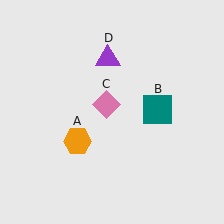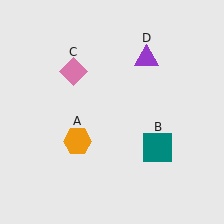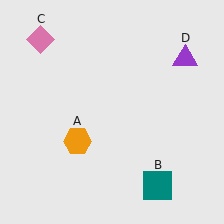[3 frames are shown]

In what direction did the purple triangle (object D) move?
The purple triangle (object D) moved right.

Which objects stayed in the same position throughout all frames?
Orange hexagon (object A) remained stationary.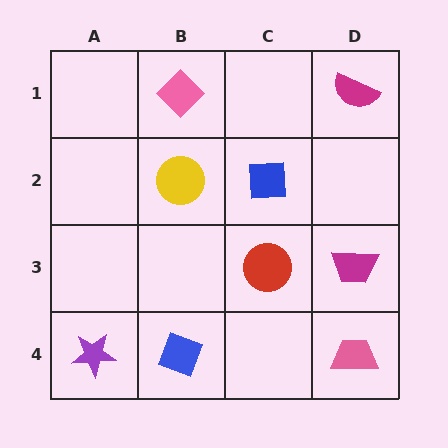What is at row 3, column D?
A magenta trapezoid.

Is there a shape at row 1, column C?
No, that cell is empty.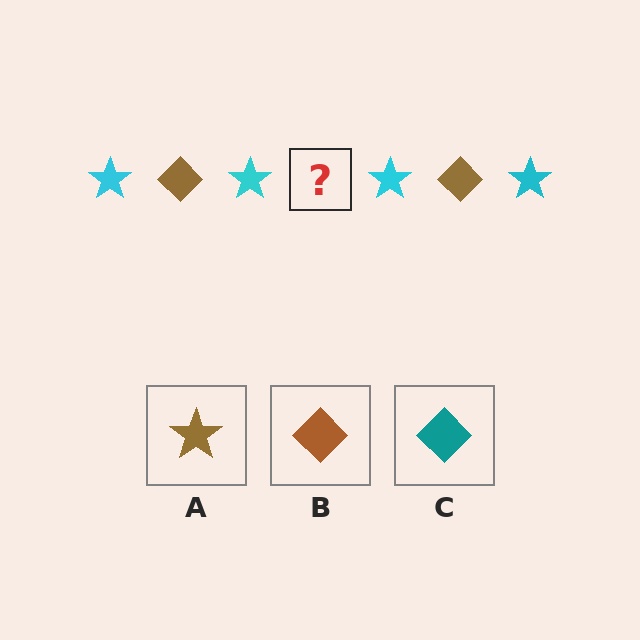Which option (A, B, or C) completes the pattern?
B.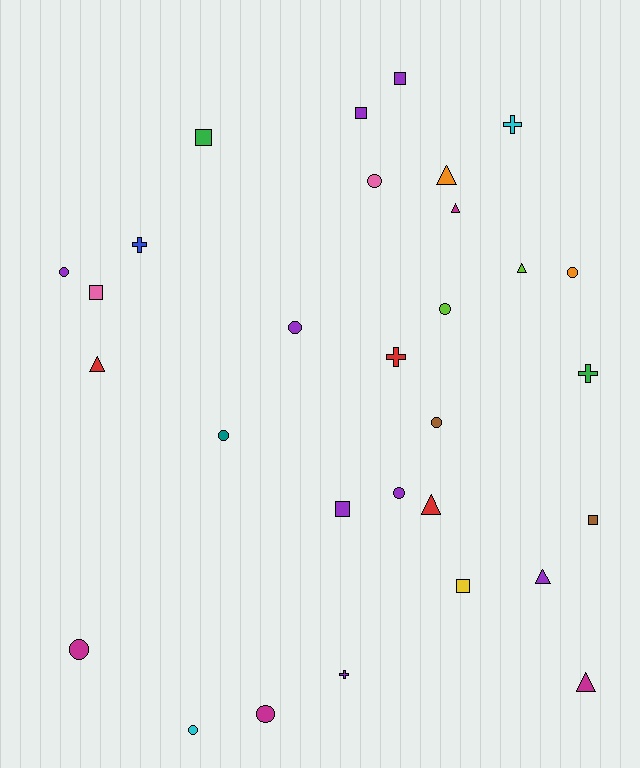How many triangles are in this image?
There are 7 triangles.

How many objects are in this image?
There are 30 objects.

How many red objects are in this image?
There are 3 red objects.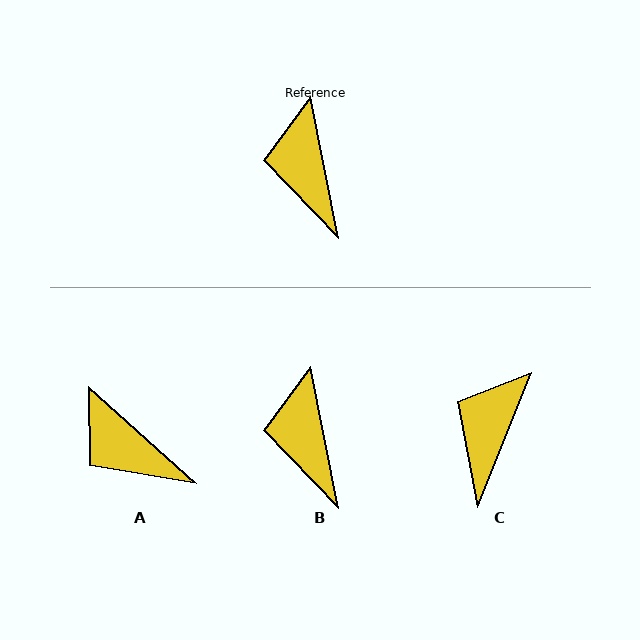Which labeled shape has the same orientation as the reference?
B.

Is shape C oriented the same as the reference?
No, it is off by about 33 degrees.